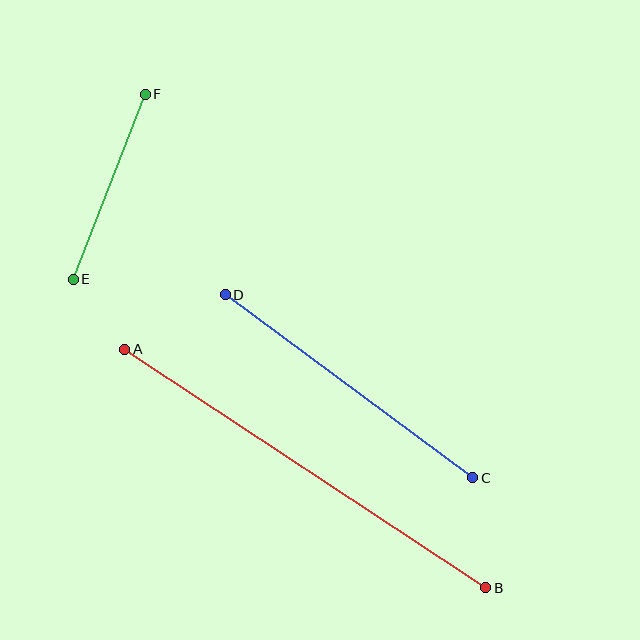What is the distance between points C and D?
The distance is approximately 308 pixels.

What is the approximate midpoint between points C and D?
The midpoint is at approximately (349, 386) pixels.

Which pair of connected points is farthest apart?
Points A and B are farthest apart.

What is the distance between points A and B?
The distance is approximately 432 pixels.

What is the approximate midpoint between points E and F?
The midpoint is at approximately (109, 187) pixels.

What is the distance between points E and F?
The distance is approximately 199 pixels.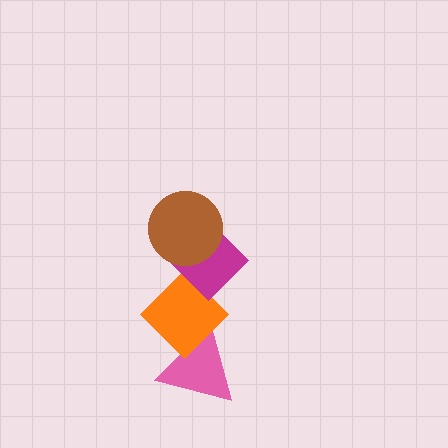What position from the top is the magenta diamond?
The magenta diamond is 2nd from the top.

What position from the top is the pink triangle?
The pink triangle is 4th from the top.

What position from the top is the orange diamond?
The orange diamond is 3rd from the top.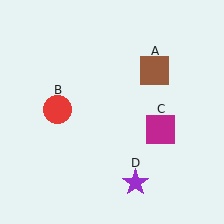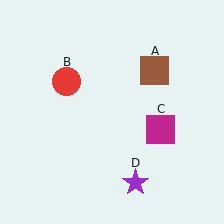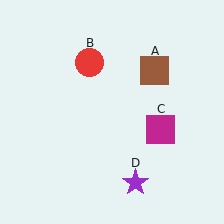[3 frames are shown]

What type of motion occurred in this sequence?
The red circle (object B) rotated clockwise around the center of the scene.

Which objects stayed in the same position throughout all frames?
Brown square (object A) and magenta square (object C) and purple star (object D) remained stationary.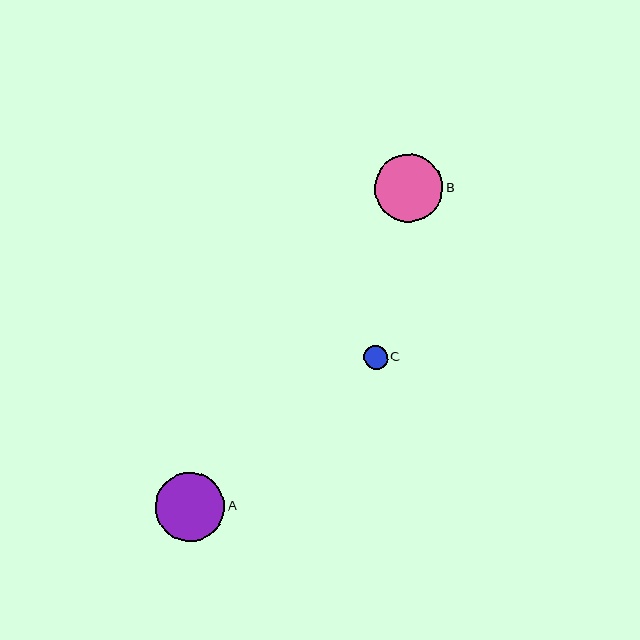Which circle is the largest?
Circle A is the largest with a size of approximately 69 pixels.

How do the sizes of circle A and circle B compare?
Circle A and circle B are approximately the same size.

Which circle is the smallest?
Circle C is the smallest with a size of approximately 24 pixels.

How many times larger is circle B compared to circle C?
Circle B is approximately 2.8 times the size of circle C.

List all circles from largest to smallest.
From largest to smallest: A, B, C.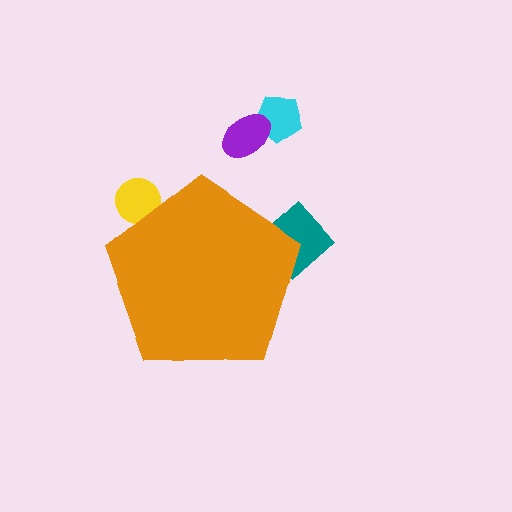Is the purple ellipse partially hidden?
No, the purple ellipse is fully visible.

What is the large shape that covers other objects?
An orange pentagon.